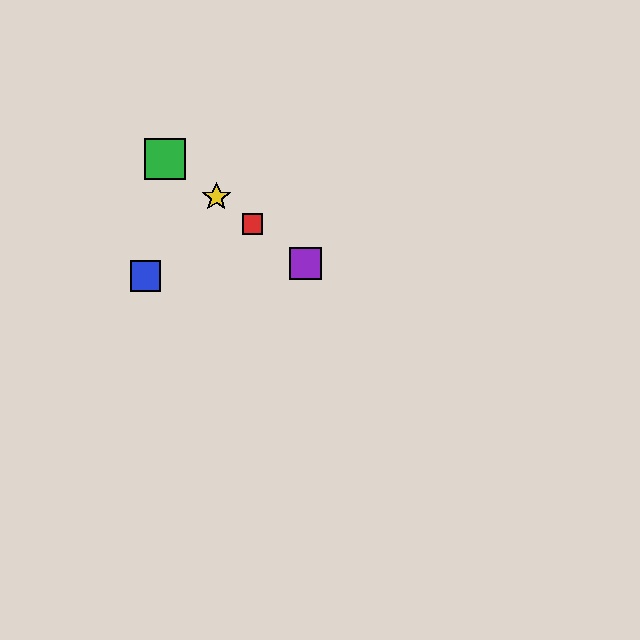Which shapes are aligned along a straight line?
The red square, the green square, the yellow star, the purple square are aligned along a straight line.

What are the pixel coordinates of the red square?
The red square is at (252, 224).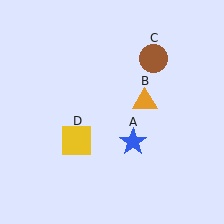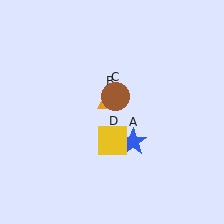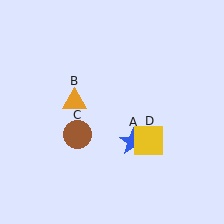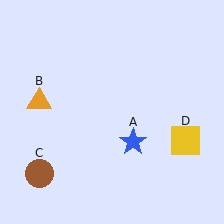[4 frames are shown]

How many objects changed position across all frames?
3 objects changed position: orange triangle (object B), brown circle (object C), yellow square (object D).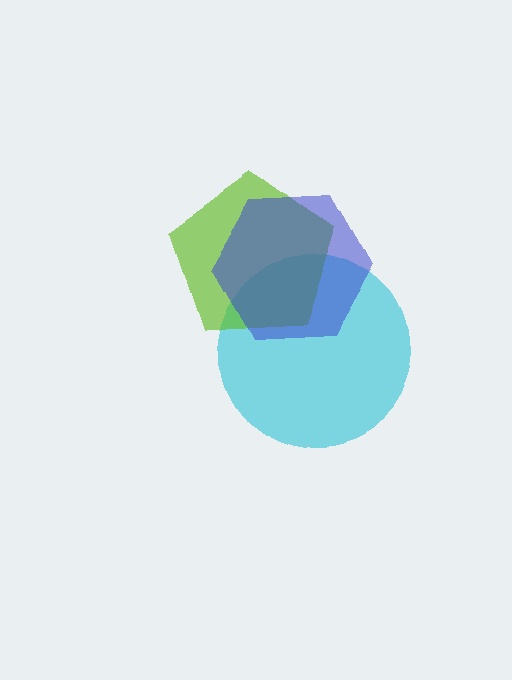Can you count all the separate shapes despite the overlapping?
Yes, there are 3 separate shapes.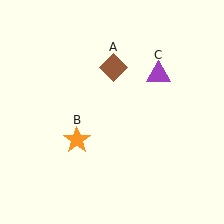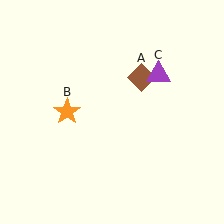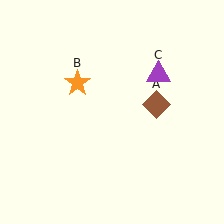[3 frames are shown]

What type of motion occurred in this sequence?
The brown diamond (object A), orange star (object B) rotated clockwise around the center of the scene.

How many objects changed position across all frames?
2 objects changed position: brown diamond (object A), orange star (object B).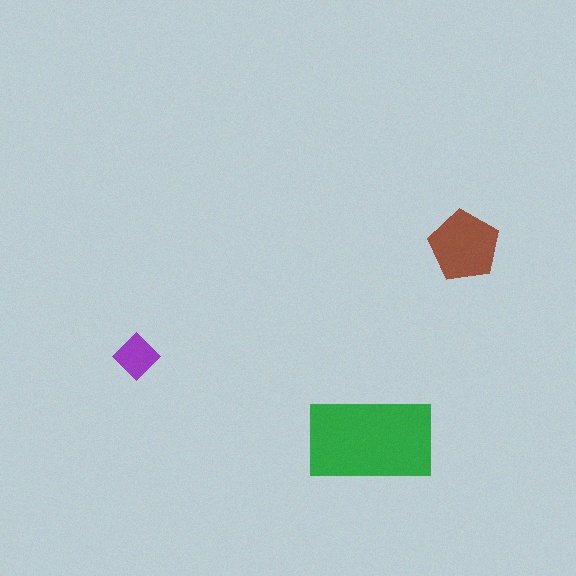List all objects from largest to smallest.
The green rectangle, the brown pentagon, the purple diamond.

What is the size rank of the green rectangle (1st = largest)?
1st.